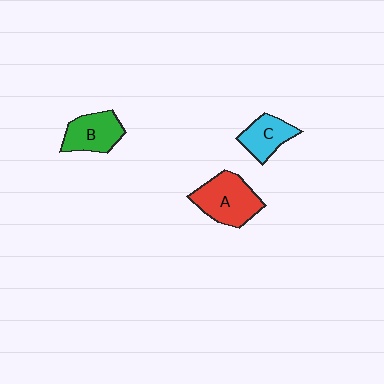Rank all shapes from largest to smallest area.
From largest to smallest: A (red), B (green), C (cyan).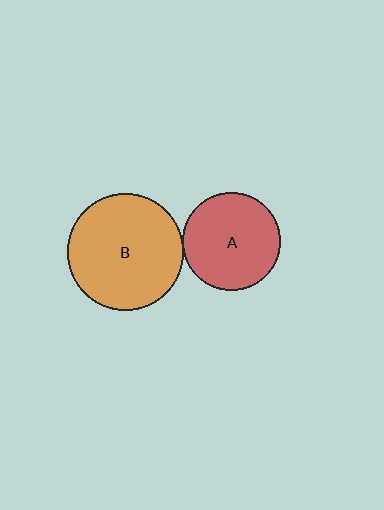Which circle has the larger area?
Circle B (orange).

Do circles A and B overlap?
Yes.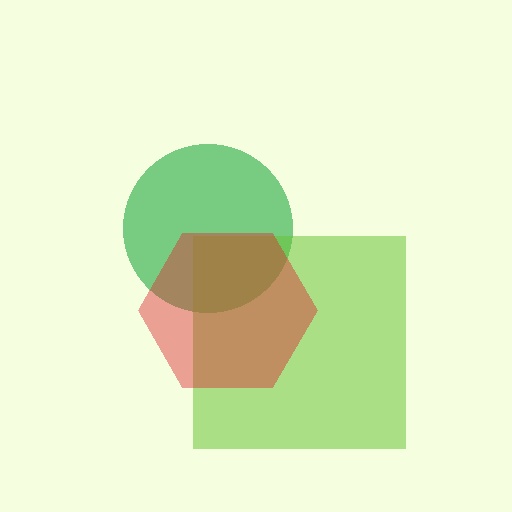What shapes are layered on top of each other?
The layered shapes are: a green circle, a lime square, a red hexagon.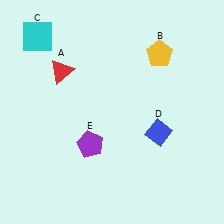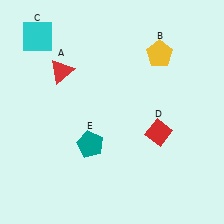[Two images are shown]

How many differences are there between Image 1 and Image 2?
There are 2 differences between the two images.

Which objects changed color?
D changed from blue to red. E changed from purple to teal.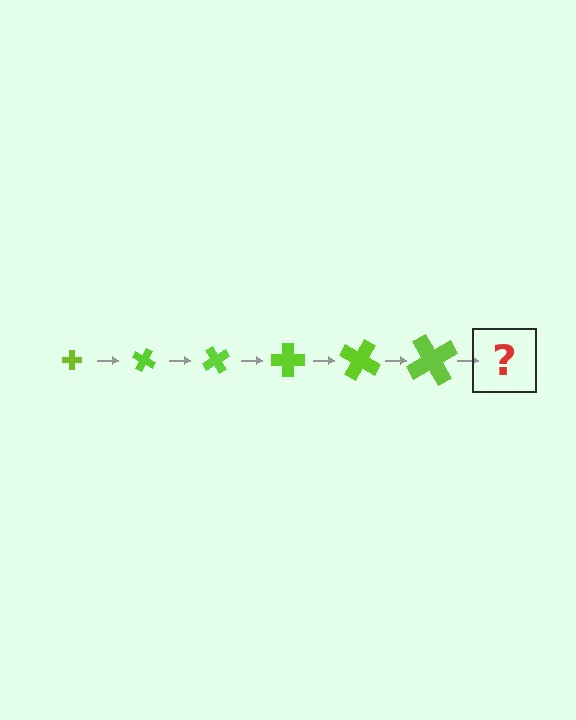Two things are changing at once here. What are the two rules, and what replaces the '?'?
The two rules are that the cross grows larger each step and it rotates 30 degrees each step. The '?' should be a cross, larger than the previous one and rotated 180 degrees from the start.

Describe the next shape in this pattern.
It should be a cross, larger than the previous one and rotated 180 degrees from the start.